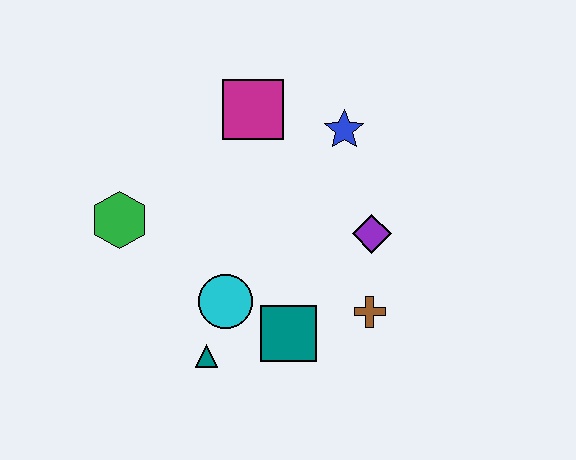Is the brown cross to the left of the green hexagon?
No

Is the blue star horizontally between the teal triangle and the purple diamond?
Yes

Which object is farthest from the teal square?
The magenta square is farthest from the teal square.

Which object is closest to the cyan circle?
The teal triangle is closest to the cyan circle.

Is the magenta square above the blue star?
Yes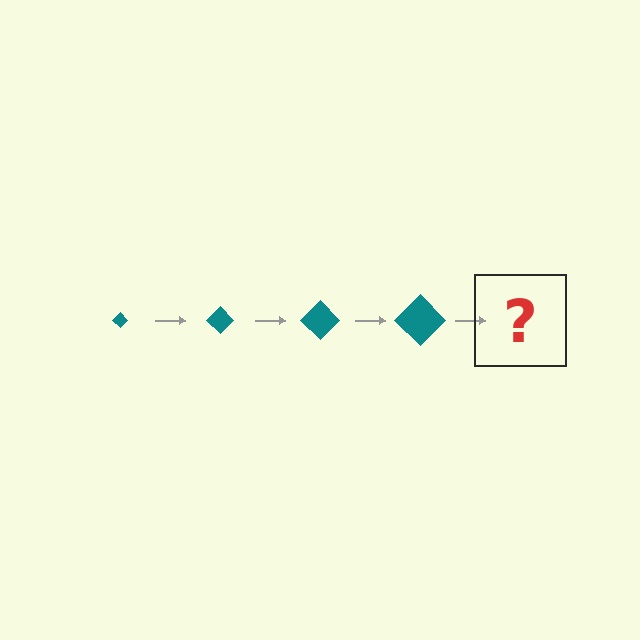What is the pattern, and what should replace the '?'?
The pattern is that the diamond gets progressively larger each step. The '?' should be a teal diamond, larger than the previous one.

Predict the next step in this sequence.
The next step is a teal diamond, larger than the previous one.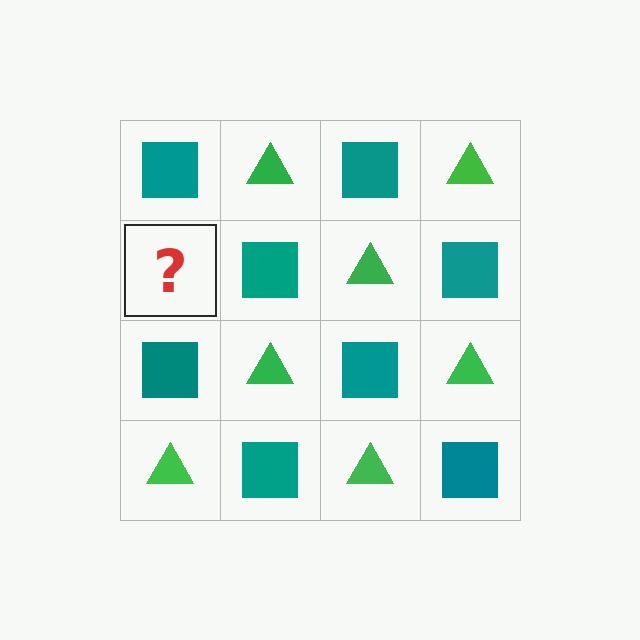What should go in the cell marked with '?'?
The missing cell should contain a green triangle.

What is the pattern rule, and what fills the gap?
The rule is that it alternates teal square and green triangle in a checkerboard pattern. The gap should be filled with a green triangle.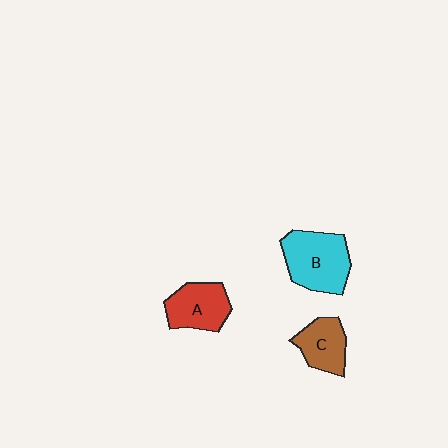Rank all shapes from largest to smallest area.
From largest to smallest: B (cyan), A (red), C (brown).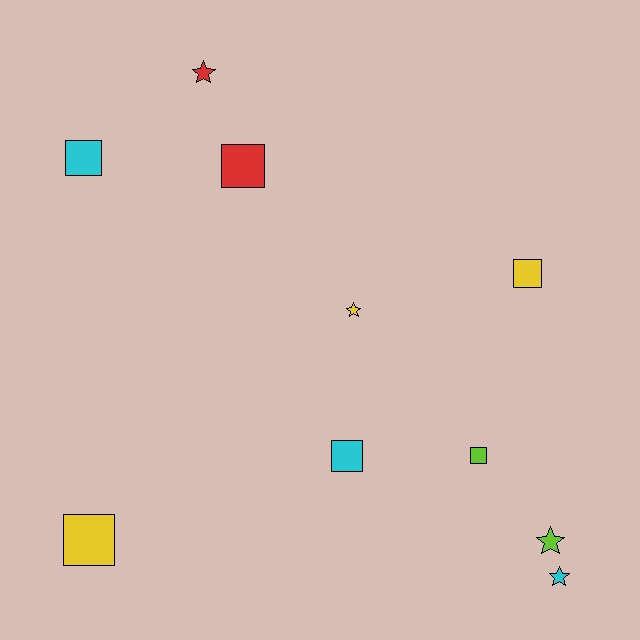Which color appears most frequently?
Cyan, with 3 objects.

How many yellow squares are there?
There are 2 yellow squares.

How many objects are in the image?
There are 10 objects.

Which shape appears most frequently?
Square, with 6 objects.